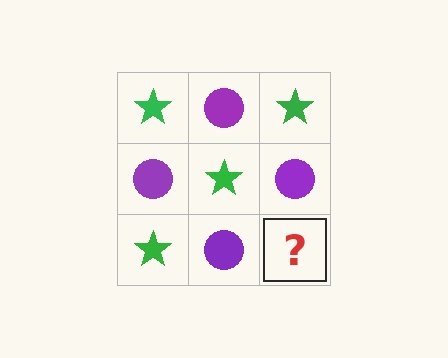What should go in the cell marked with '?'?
The missing cell should contain a green star.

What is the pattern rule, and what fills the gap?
The rule is that it alternates green star and purple circle in a checkerboard pattern. The gap should be filled with a green star.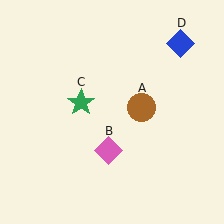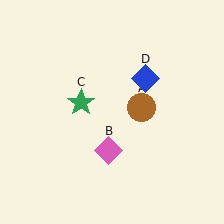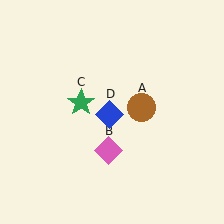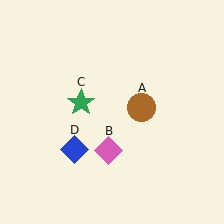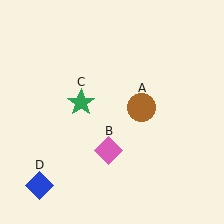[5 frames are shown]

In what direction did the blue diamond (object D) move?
The blue diamond (object D) moved down and to the left.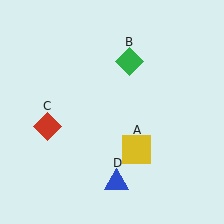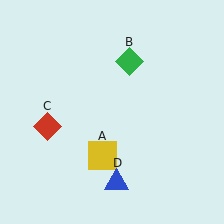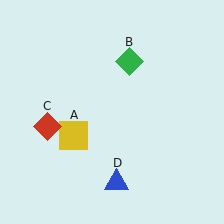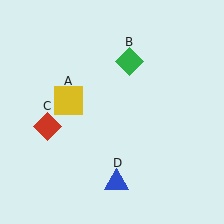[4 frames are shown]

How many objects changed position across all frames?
1 object changed position: yellow square (object A).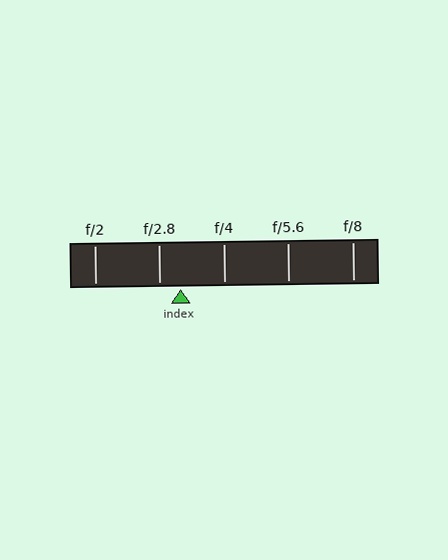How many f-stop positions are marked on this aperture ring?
There are 5 f-stop positions marked.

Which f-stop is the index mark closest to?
The index mark is closest to f/2.8.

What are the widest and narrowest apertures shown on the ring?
The widest aperture shown is f/2 and the narrowest is f/8.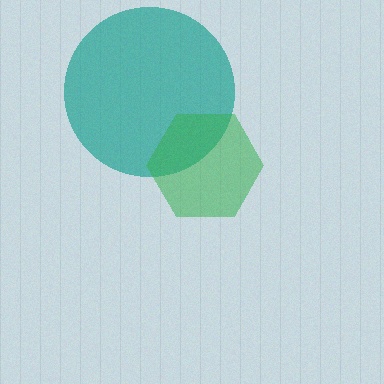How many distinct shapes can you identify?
There are 2 distinct shapes: a teal circle, a green hexagon.